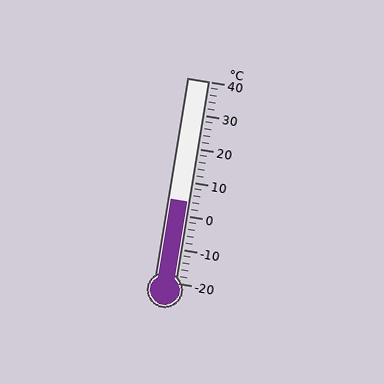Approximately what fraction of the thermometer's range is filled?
The thermometer is filled to approximately 40% of its range.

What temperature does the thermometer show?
The thermometer shows approximately 4°C.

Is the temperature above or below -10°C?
The temperature is above -10°C.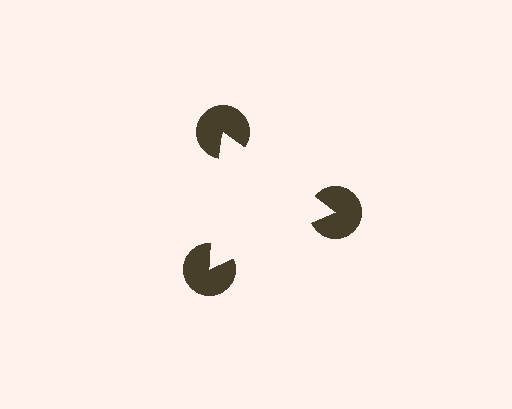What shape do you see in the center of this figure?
An illusory triangle — its edges are inferred from the aligned wedge cuts in the pac-man discs, not physically drawn.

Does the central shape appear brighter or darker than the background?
It typically appears slightly brighter than the background, even though no actual brightness change is drawn.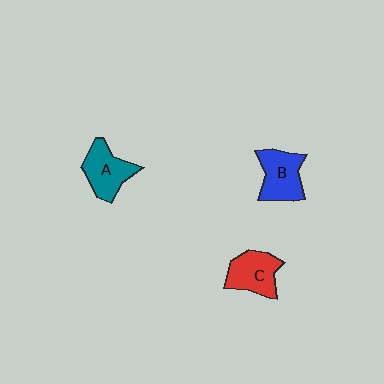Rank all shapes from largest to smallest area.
From largest to smallest: B (blue), A (teal), C (red).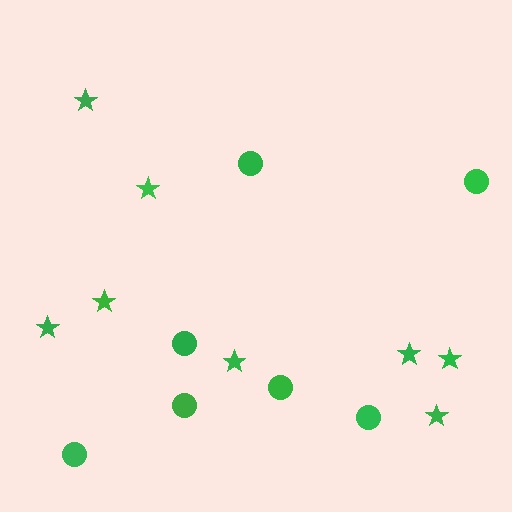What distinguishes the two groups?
There are 2 groups: one group of stars (8) and one group of circles (7).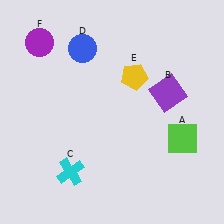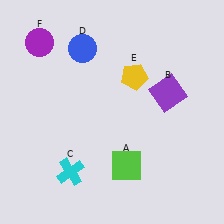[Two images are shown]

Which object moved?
The lime square (A) moved left.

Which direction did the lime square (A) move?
The lime square (A) moved left.